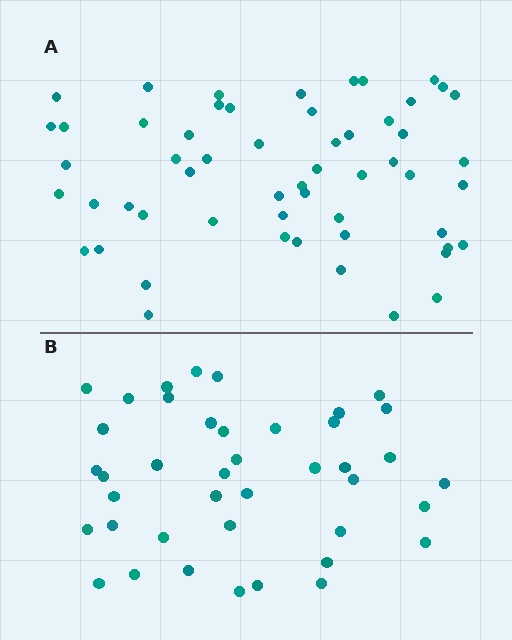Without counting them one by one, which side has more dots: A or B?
Region A (the top region) has more dots.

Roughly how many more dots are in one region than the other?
Region A has approximately 15 more dots than region B.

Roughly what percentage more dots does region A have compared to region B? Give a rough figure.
About 35% more.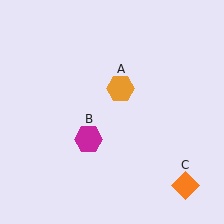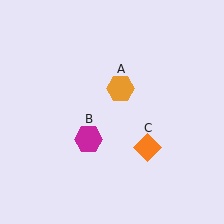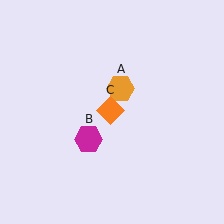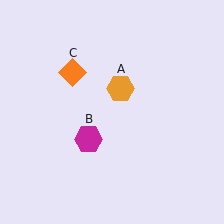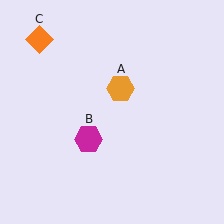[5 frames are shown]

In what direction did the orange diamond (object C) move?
The orange diamond (object C) moved up and to the left.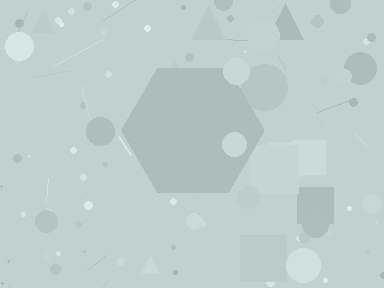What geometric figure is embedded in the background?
A hexagon is embedded in the background.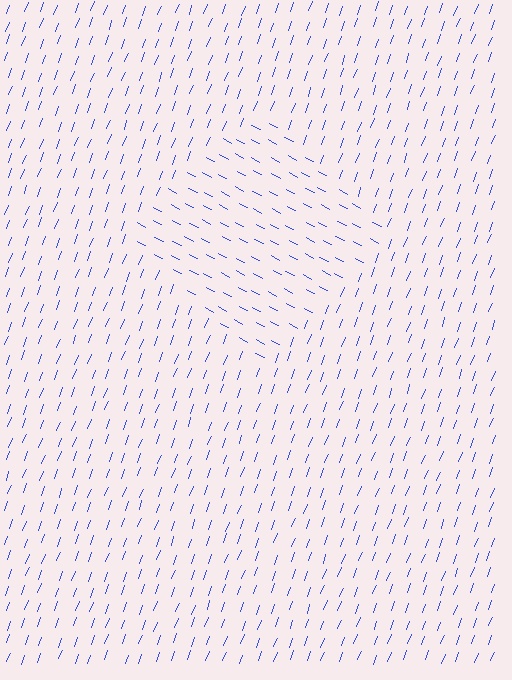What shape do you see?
I see a diamond.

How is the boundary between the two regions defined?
The boundary is defined purely by a change in line orientation (approximately 82 degrees difference). All lines are the same color and thickness.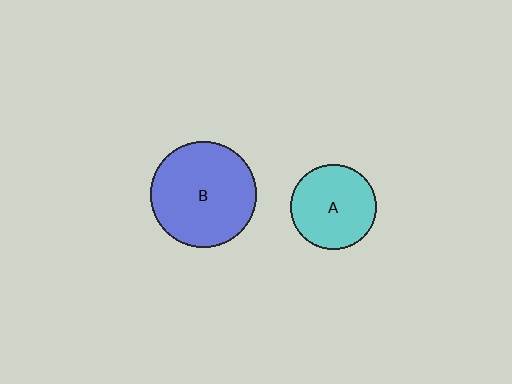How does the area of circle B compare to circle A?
Approximately 1.5 times.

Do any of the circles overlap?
No, none of the circles overlap.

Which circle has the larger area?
Circle B (blue).